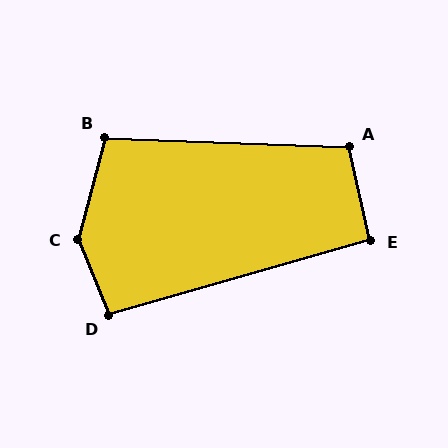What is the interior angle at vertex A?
Approximately 105 degrees (obtuse).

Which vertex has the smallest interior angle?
E, at approximately 93 degrees.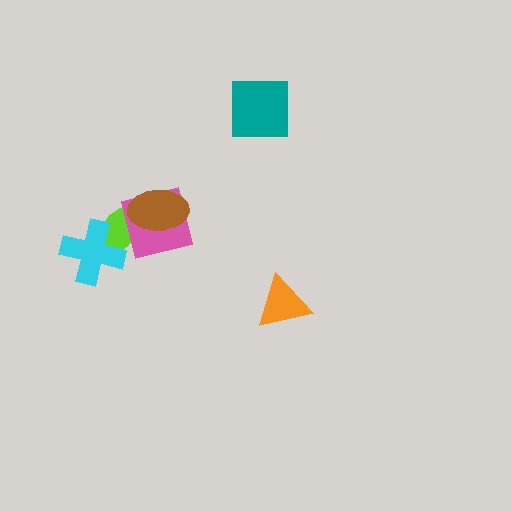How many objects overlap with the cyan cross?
1 object overlaps with the cyan cross.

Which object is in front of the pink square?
The brown ellipse is in front of the pink square.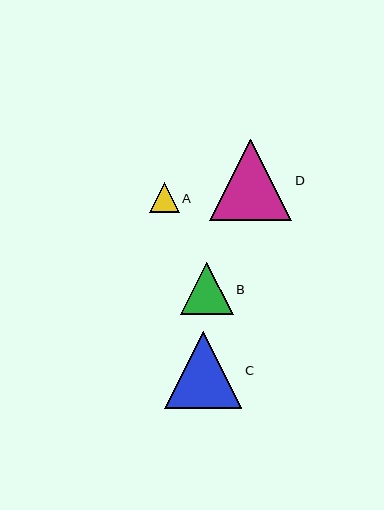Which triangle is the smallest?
Triangle A is the smallest with a size of approximately 30 pixels.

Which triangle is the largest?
Triangle D is the largest with a size of approximately 82 pixels.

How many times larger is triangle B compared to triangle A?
Triangle B is approximately 1.7 times the size of triangle A.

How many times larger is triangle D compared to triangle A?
Triangle D is approximately 2.7 times the size of triangle A.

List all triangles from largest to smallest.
From largest to smallest: D, C, B, A.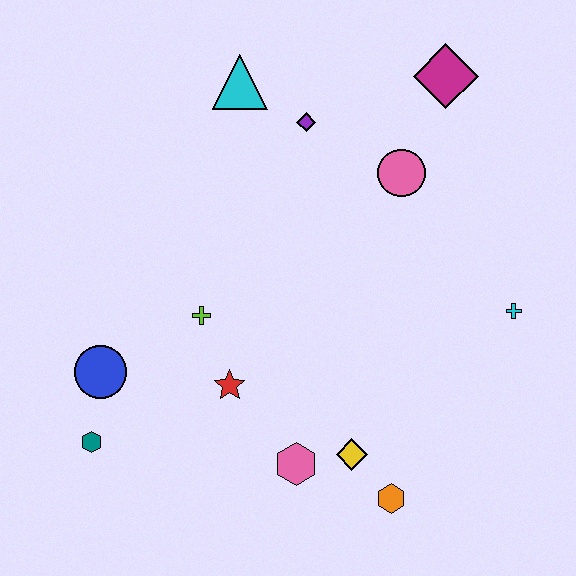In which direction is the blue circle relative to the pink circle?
The blue circle is to the left of the pink circle.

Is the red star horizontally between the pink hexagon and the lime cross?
Yes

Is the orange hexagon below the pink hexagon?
Yes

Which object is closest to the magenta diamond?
The pink circle is closest to the magenta diamond.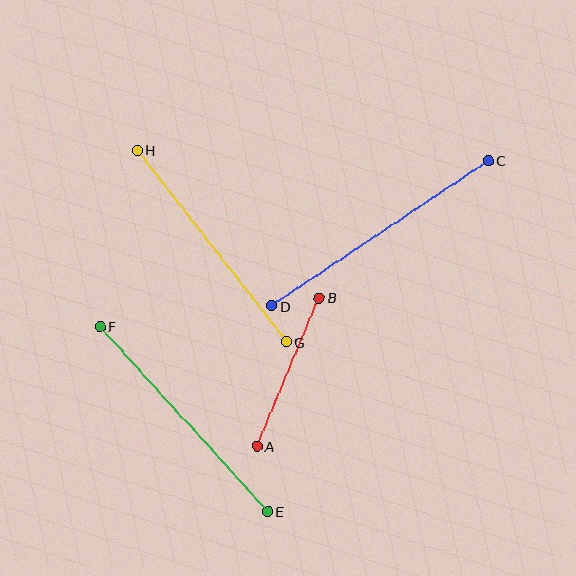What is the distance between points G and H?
The distance is approximately 243 pixels.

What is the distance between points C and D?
The distance is approximately 261 pixels.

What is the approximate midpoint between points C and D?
The midpoint is at approximately (380, 233) pixels.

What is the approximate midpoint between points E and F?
The midpoint is at approximately (184, 419) pixels.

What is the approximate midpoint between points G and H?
The midpoint is at approximately (212, 246) pixels.